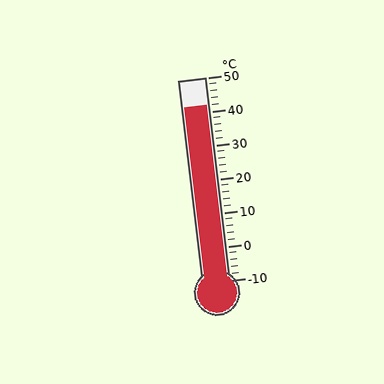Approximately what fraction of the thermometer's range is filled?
The thermometer is filled to approximately 85% of its range.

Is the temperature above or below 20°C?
The temperature is above 20°C.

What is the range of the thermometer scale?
The thermometer scale ranges from -10°C to 50°C.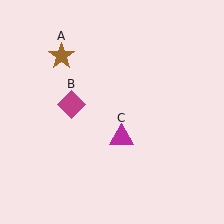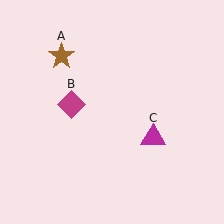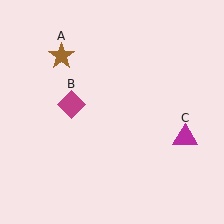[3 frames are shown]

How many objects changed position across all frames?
1 object changed position: magenta triangle (object C).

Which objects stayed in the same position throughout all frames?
Brown star (object A) and magenta diamond (object B) remained stationary.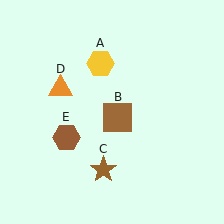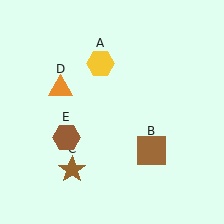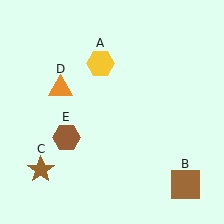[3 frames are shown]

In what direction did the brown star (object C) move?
The brown star (object C) moved left.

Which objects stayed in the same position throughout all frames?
Yellow hexagon (object A) and orange triangle (object D) and brown hexagon (object E) remained stationary.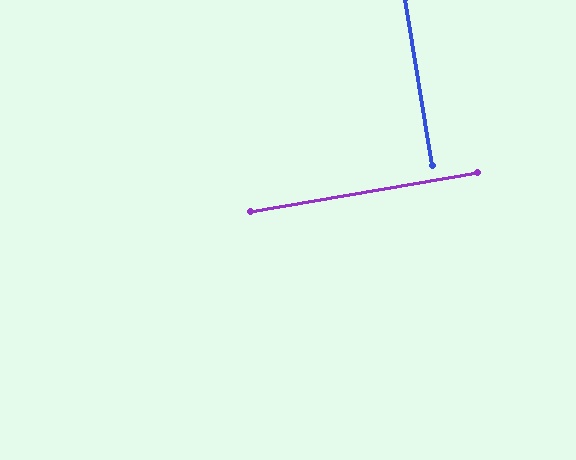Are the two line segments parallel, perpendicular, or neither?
Perpendicular — they meet at approximately 90°.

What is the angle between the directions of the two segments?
Approximately 90 degrees.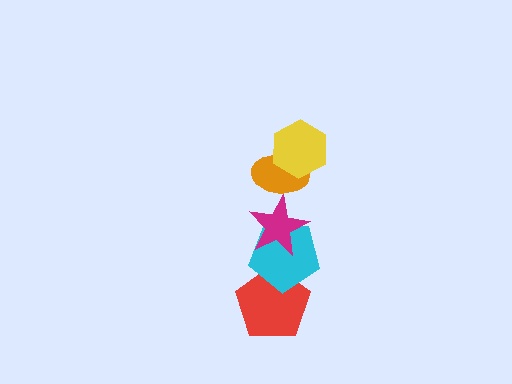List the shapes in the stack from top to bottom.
From top to bottom: the yellow hexagon, the orange ellipse, the magenta star, the cyan pentagon, the red pentagon.